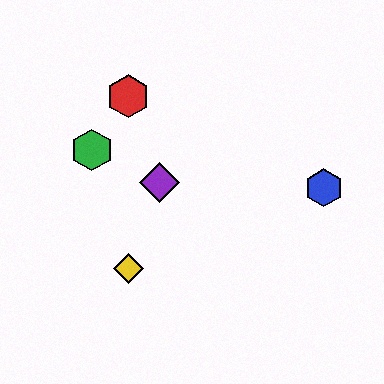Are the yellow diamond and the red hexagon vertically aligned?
Yes, both are at x≈128.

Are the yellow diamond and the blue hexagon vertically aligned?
No, the yellow diamond is at x≈128 and the blue hexagon is at x≈324.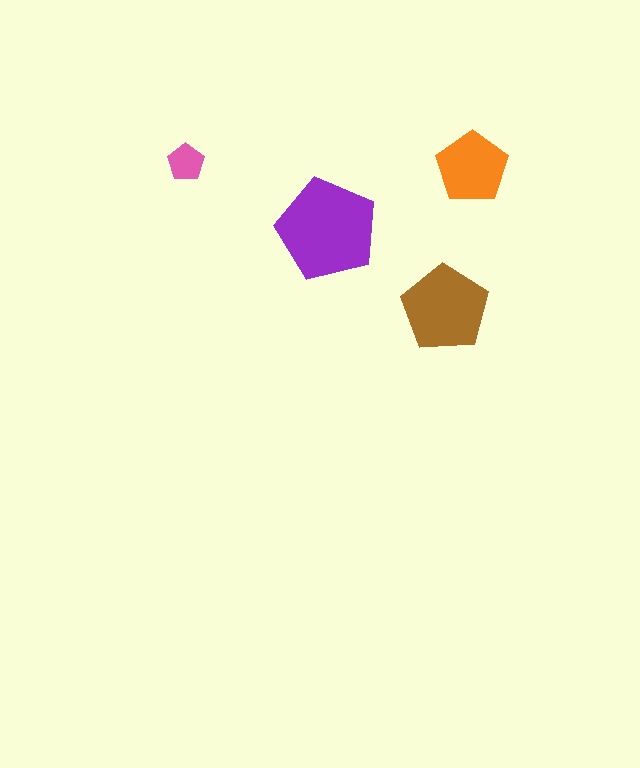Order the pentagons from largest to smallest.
the purple one, the brown one, the orange one, the pink one.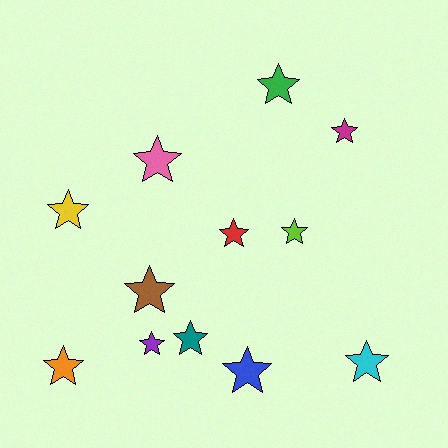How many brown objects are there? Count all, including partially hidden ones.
There is 1 brown object.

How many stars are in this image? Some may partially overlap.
There are 12 stars.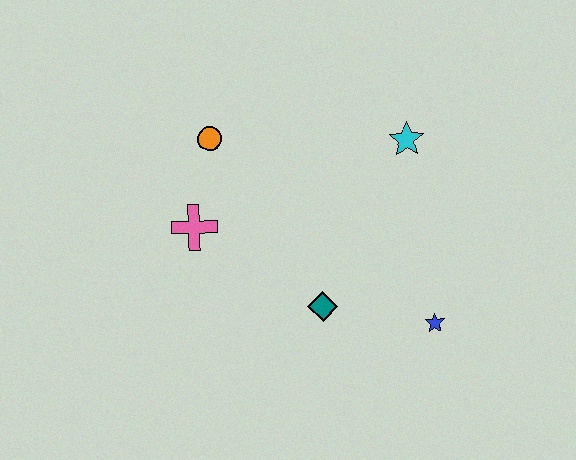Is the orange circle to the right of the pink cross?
Yes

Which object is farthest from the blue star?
The orange circle is farthest from the blue star.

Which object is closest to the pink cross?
The orange circle is closest to the pink cross.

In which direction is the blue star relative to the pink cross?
The blue star is to the right of the pink cross.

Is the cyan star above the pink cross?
Yes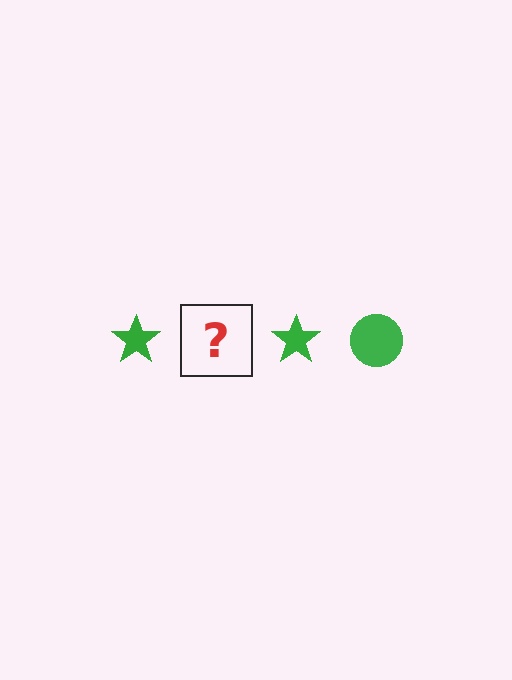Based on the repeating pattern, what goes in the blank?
The blank should be a green circle.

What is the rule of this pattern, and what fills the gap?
The rule is that the pattern cycles through star, circle shapes in green. The gap should be filled with a green circle.